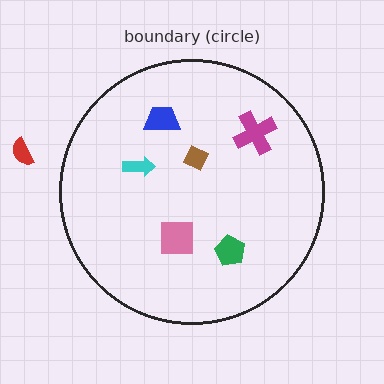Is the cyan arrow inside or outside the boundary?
Inside.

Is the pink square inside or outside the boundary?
Inside.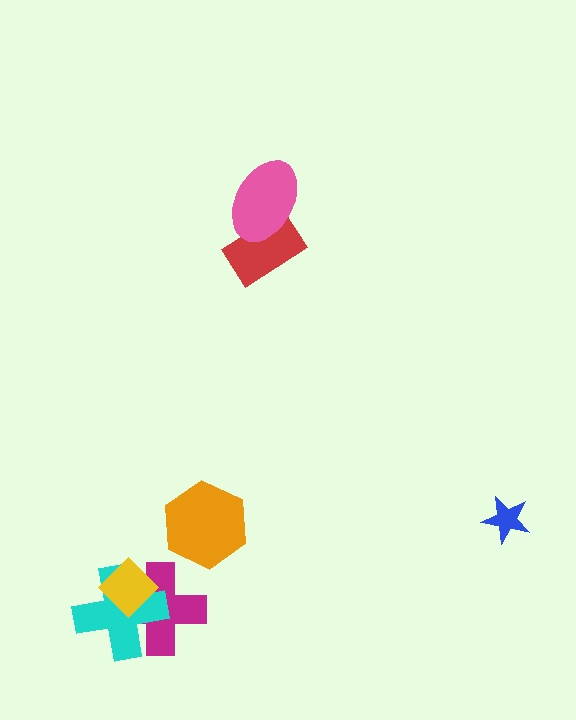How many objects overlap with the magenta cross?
2 objects overlap with the magenta cross.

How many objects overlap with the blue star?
0 objects overlap with the blue star.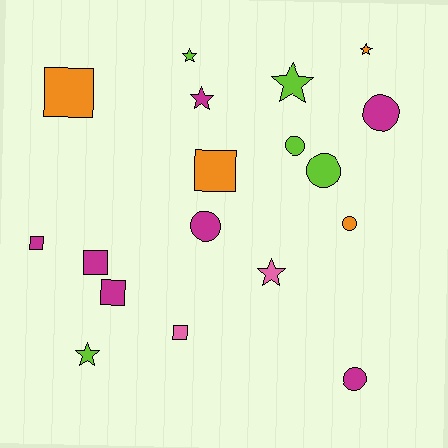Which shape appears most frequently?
Square, with 6 objects.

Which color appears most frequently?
Magenta, with 7 objects.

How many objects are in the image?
There are 18 objects.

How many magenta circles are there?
There are 3 magenta circles.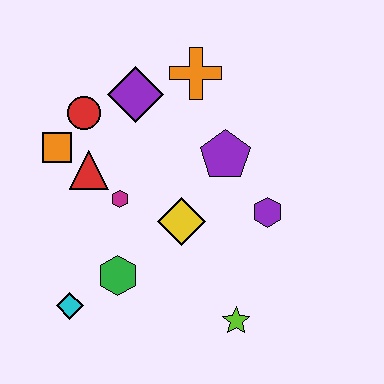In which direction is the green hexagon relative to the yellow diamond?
The green hexagon is to the left of the yellow diamond.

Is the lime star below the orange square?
Yes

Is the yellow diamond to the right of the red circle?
Yes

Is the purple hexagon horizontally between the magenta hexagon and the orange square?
No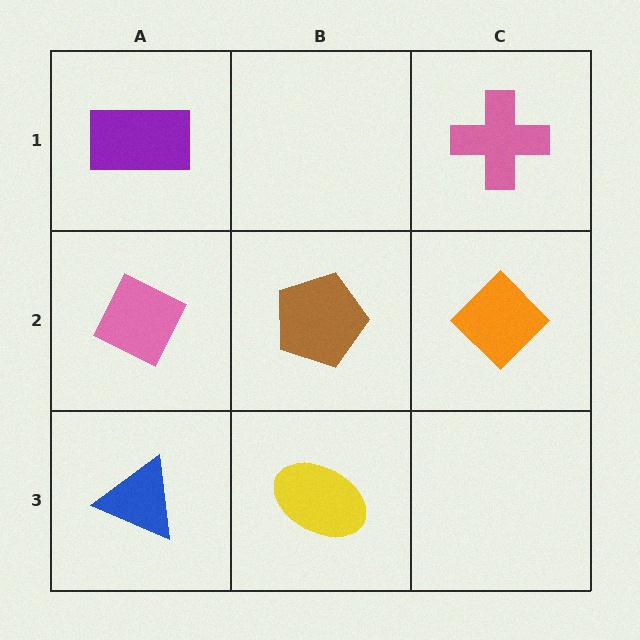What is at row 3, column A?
A blue triangle.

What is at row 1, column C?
A pink cross.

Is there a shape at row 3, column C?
No, that cell is empty.